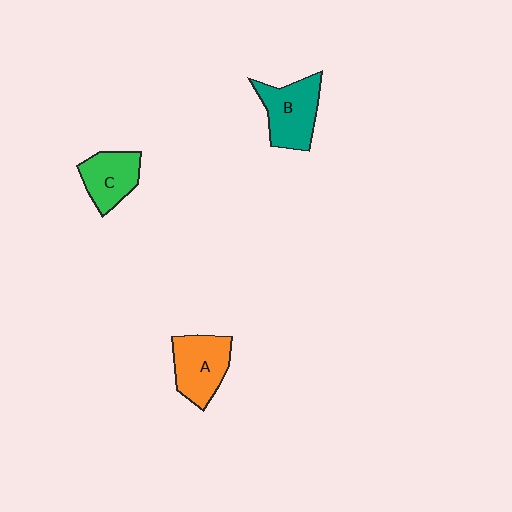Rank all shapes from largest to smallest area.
From largest to smallest: B (teal), A (orange), C (green).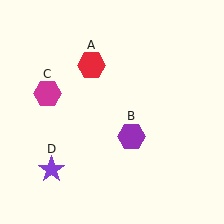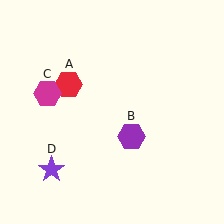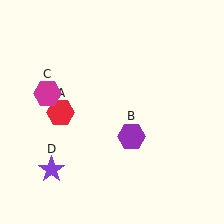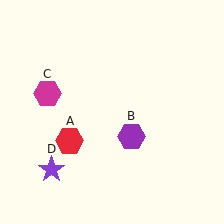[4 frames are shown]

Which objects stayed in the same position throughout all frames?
Purple hexagon (object B) and magenta hexagon (object C) and purple star (object D) remained stationary.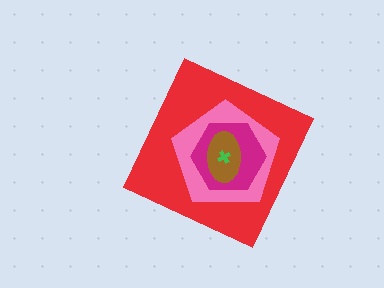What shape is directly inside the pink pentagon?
The magenta hexagon.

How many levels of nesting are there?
5.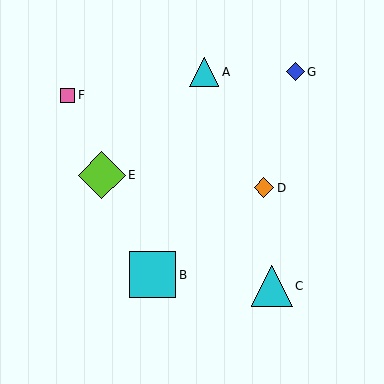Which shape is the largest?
The lime diamond (labeled E) is the largest.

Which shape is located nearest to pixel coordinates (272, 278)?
The cyan triangle (labeled C) at (272, 286) is nearest to that location.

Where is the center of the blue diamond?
The center of the blue diamond is at (295, 72).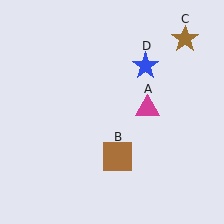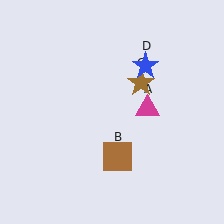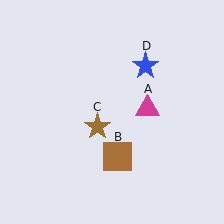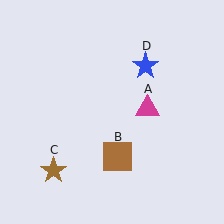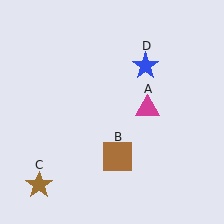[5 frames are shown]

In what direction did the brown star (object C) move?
The brown star (object C) moved down and to the left.